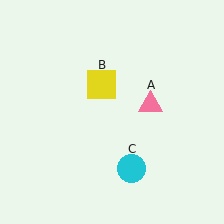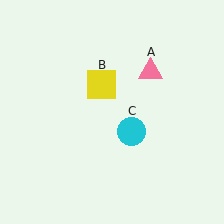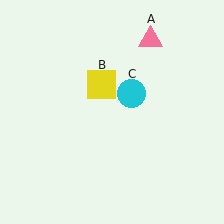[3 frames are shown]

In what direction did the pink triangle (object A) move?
The pink triangle (object A) moved up.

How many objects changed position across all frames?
2 objects changed position: pink triangle (object A), cyan circle (object C).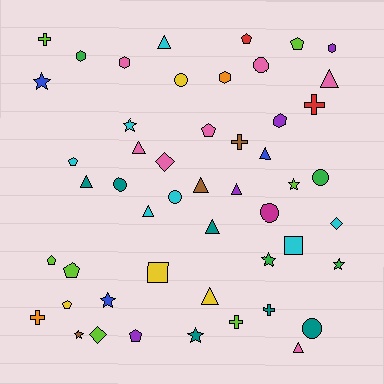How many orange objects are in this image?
There are 2 orange objects.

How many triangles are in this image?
There are 11 triangles.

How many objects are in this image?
There are 50 objects.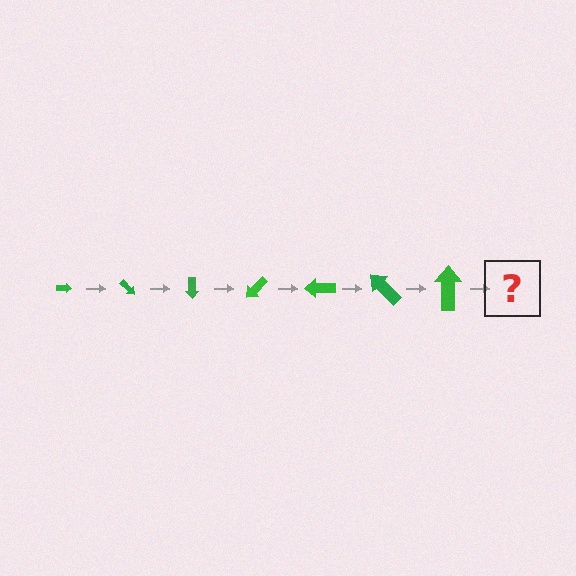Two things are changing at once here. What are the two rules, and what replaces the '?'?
The two rules are that the arrow grows larger each step and it rotates 45 degrees each step. The '?' should be an arrow, larger than the previous one and rotated 315 degrees from the start.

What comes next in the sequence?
The next element should be an arrow, larger than the previous one and rotated 315 degrees from the start.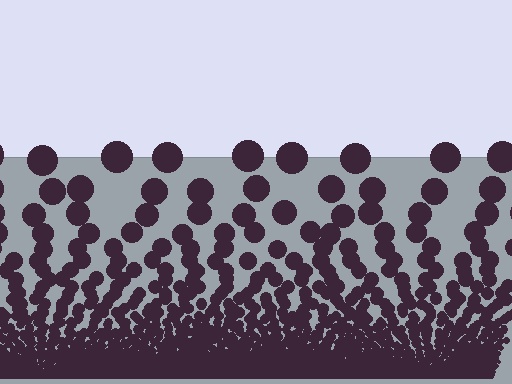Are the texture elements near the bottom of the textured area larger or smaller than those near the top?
Smaller. The gradient is inverted — elements near the bottom are smaller and denser.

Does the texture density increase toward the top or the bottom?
Density increases toward the bottom.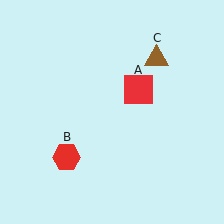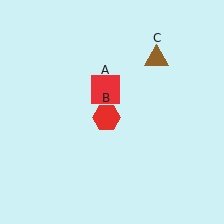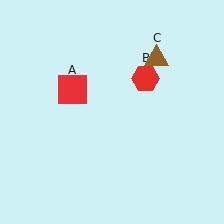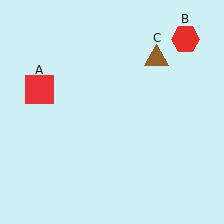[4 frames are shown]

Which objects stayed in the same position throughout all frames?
Brown triangle (object C) remained stationary.